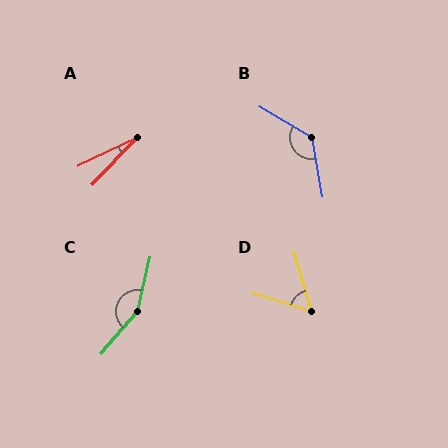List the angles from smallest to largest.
A (21°), D (57°), B (130°), C (152°).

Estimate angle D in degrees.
Approximately 57 degrees.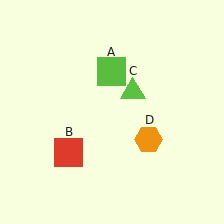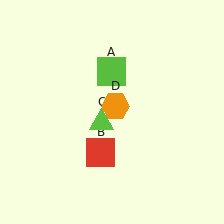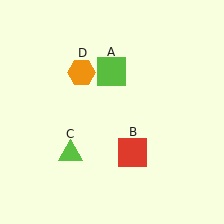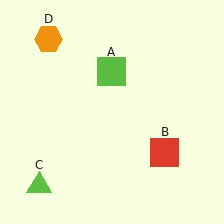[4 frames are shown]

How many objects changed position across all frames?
3 objects changed position: red square (object B), lime triangle (object C), orange hexagon (object D).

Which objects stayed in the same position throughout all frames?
Lime square (object A) remained stationary.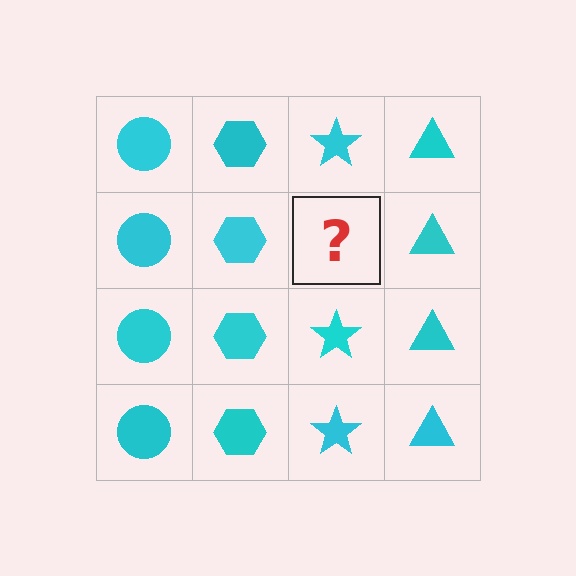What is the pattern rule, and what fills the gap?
The rule is that each column has a consistent shape. The gap should be filled with a cyan star.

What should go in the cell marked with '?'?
The missing cell should contain a cyan star.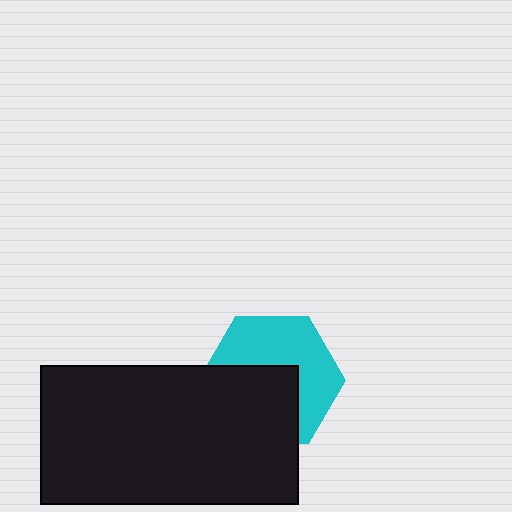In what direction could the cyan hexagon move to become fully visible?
The cyan hexagon could move up. That would shift it out from behind the black rectangle entirely.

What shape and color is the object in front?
The object in front is a black rectangle.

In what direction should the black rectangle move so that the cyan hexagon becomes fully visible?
The black rectangle should move down. That is the shortest direction to clear the overlap and leave the cyan hexagon fully visible.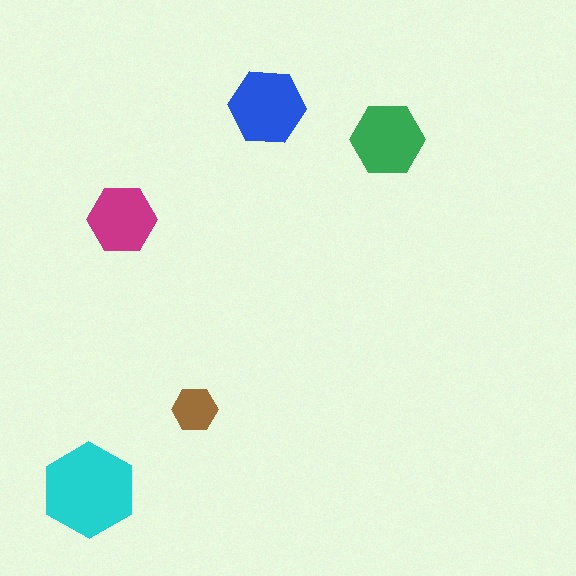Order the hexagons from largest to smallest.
the cyan one, the blue one, the green one, the magenta one, the brown one.